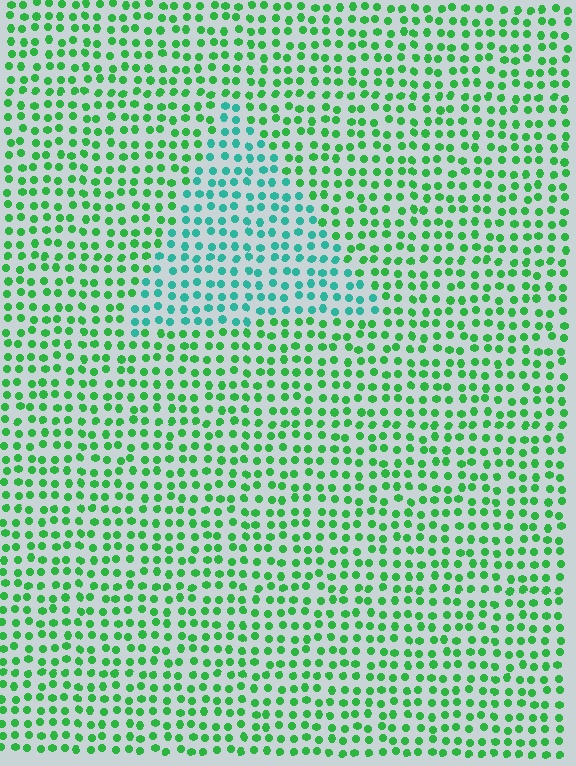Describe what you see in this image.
The image is filled with small green elements in a uniform arrangement. A triangle-shaped region is visible where the elements are tinted to a slightly different hue, forming a subtle color boundary.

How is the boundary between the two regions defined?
The boundary is defined purely by a slight shift in hue (about 42 degrees). Spacing, size, and orientation are identical on both sides.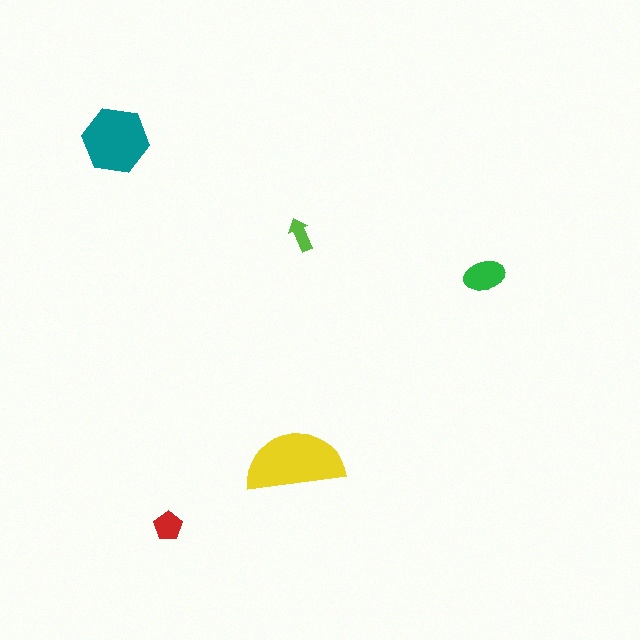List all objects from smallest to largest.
The lime arrow, the red pentagon, the green ellipse, the teal hexagon, the yellow semicircle.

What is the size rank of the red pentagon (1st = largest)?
4th.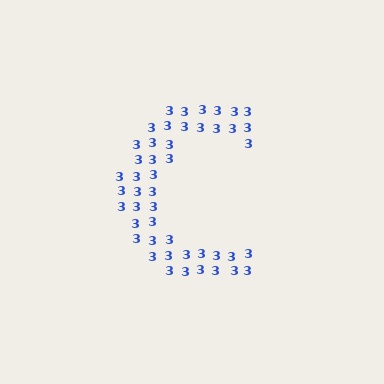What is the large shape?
The large shape is the letter C.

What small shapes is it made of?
It is made of small digit 3's.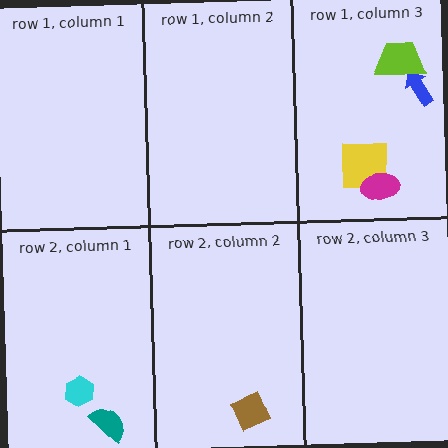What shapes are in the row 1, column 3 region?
The blue arrow, the lime trapezoid, the yellow square, the magenta ellipse.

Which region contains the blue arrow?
The row 1, column 3 region.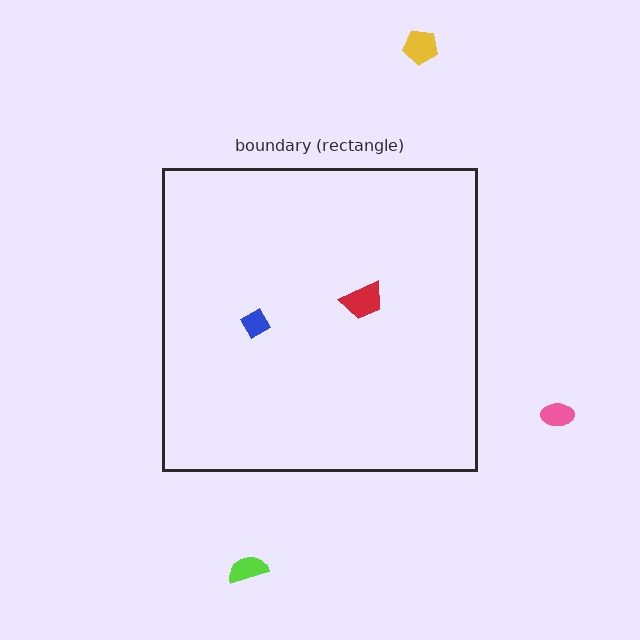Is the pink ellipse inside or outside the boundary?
Outside.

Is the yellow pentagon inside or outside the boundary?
Outside.